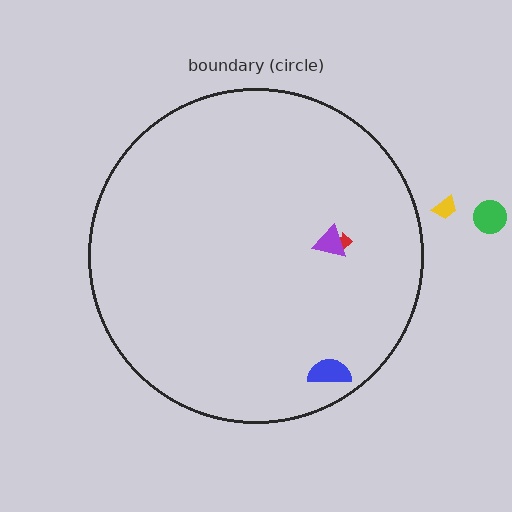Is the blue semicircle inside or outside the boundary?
Inside.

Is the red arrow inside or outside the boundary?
Inside.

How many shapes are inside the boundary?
3 inside, 2 outside.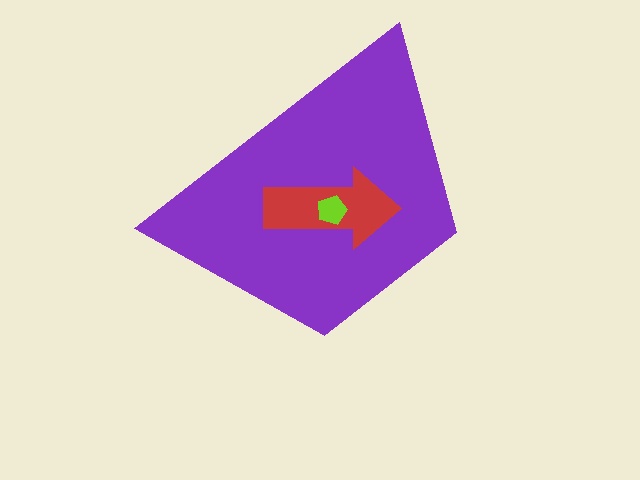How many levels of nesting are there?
3.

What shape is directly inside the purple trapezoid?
The red arrow.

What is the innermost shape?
The lime pentagon.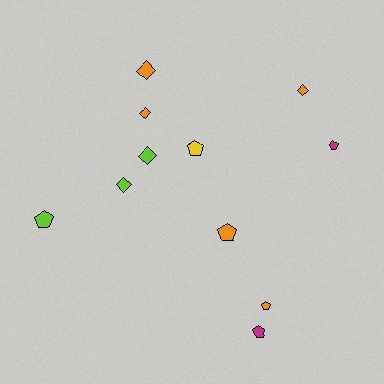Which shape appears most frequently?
Pentagon, with 6 objects.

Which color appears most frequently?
Orange, with 5 objects.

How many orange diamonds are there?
There are 3 orange diamonds.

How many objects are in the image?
There are 11 objects.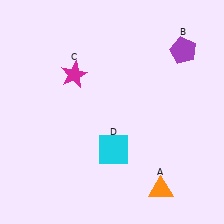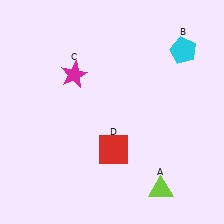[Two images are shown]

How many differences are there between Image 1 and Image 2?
There are 3 differences between the two images.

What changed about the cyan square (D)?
In Image 1, D is cyan. In Image 2, it changed to red.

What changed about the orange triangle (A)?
In Image 1, A is orange. In Image 2, it changed to lime.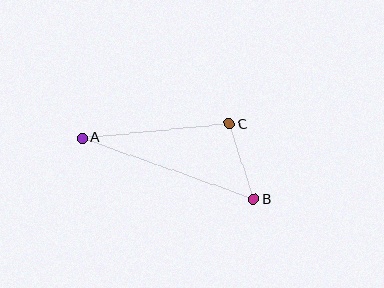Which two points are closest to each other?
Points B and C are closest to each other.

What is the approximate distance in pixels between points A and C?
The distance between A and C is approximately 148 pixels.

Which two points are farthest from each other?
Points A and B are farthest from each other.